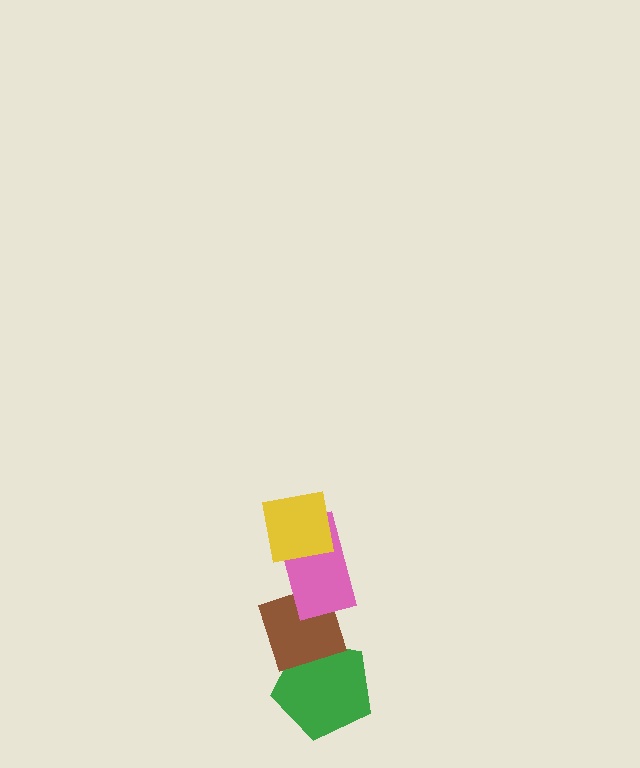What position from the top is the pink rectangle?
The pink rectangle is 2nd from the top.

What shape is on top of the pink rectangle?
The yellow square is on top of the pink rectangle.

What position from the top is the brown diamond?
The brown diamond is 3rd from the top.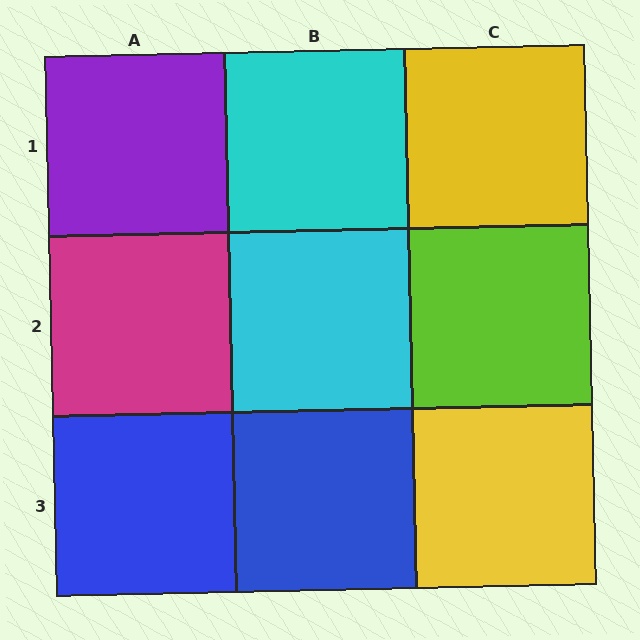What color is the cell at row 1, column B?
Cyan.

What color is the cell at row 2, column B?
Cyan.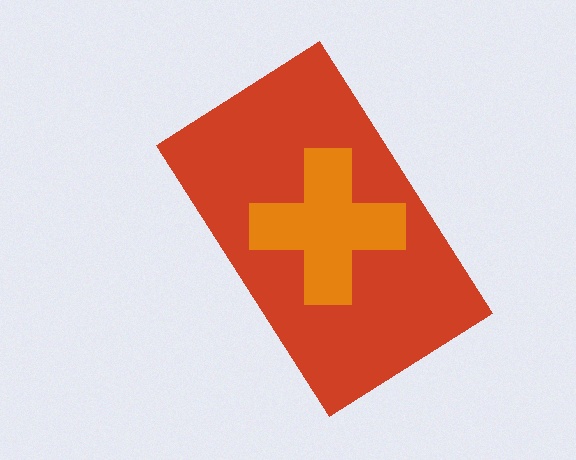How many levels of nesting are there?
2.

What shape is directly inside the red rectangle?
The orange cross.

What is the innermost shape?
The orange cross.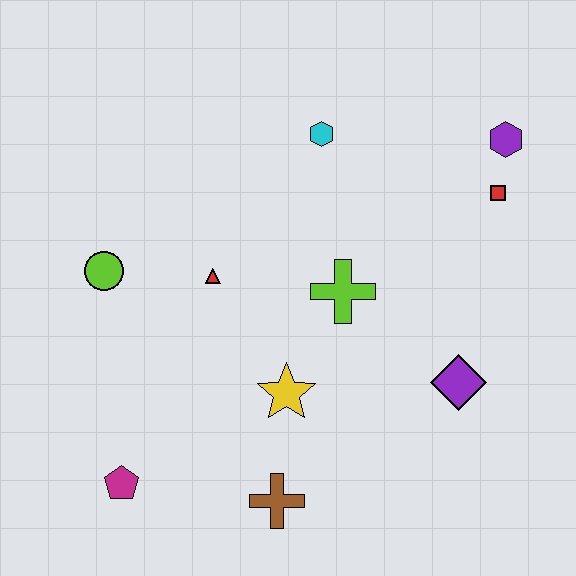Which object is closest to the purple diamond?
The lime cross is closest to the purple diamond.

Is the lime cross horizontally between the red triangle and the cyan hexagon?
No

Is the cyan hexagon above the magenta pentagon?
Yes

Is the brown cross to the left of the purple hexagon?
Yes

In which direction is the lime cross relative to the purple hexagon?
The lime cross is to the left of the purple hexagon.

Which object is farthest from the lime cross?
The magenta pentagon is farthest from the lime cross.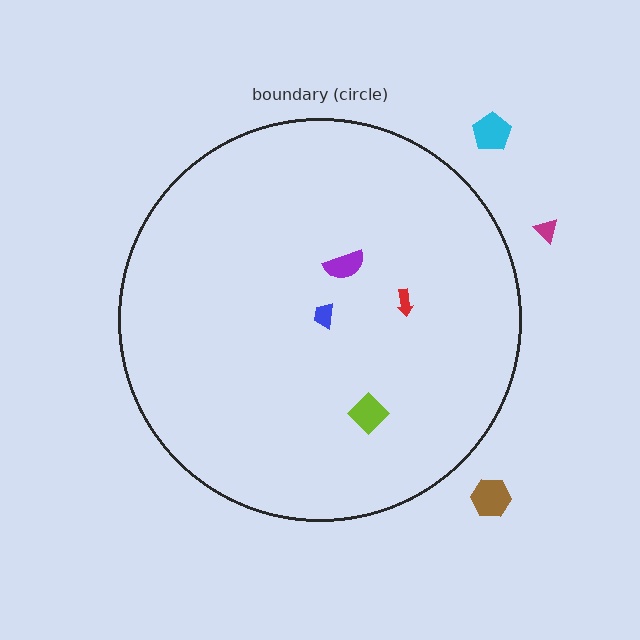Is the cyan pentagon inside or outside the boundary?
Outside.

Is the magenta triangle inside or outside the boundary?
Outside.